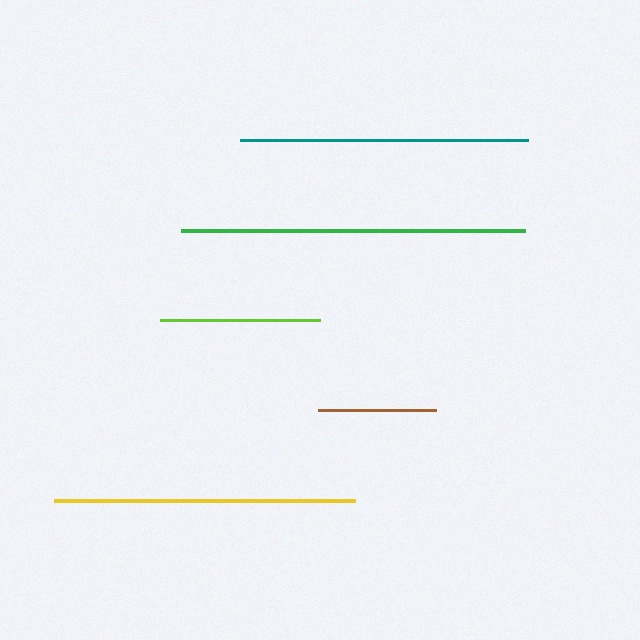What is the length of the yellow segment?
The yellow segment is approximately 300 pixels long.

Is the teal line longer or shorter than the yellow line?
The yellow line is longer than the teal line.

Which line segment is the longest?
The green line is the longest at approximately 344 pixels.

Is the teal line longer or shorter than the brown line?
The teal line is longer than the brown line.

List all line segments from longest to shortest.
From longest to shortest: green, yellow, teal, lime, brown.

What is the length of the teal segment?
The teal segment is approximately 288 pixels long.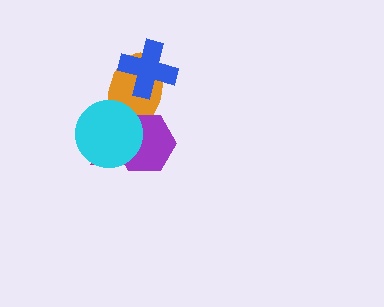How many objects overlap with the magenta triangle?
3 objects overlap with the magenta triangle.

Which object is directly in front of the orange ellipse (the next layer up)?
The purple hexagon is directly in front of the orange ellipse.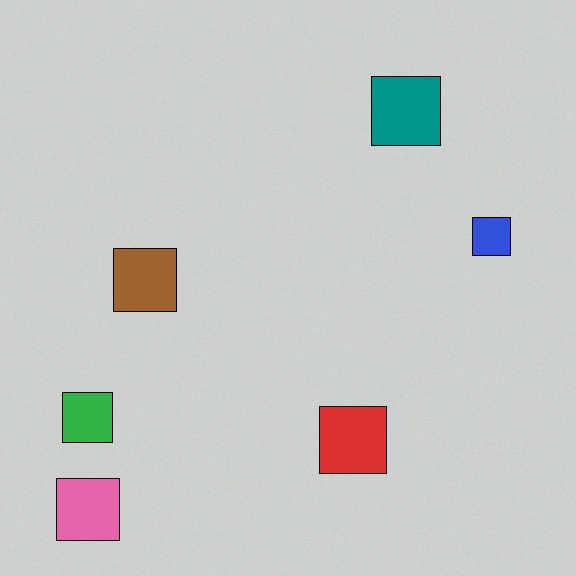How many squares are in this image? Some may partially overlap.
There are 6 squares.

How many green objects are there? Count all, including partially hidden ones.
There is 1 green object.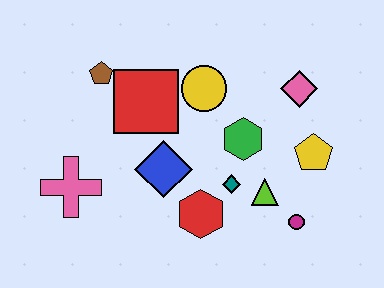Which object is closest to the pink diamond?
The yellow pentagon is closest to the pink diamond.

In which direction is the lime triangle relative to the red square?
The lime triangle is to the right of the red square.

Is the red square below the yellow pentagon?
No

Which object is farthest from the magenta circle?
The brown pentagon is farthest from the magenta circle.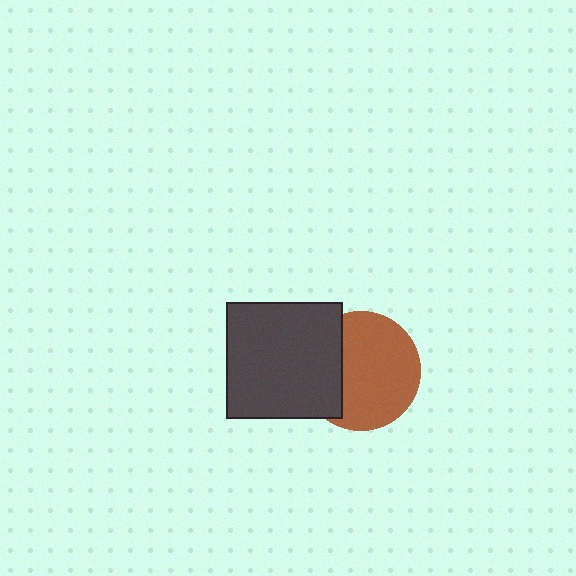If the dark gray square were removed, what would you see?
You would see the complete brown circle.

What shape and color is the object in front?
The object in front is a dark gray square.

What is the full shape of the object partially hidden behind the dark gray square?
The partially hidden object is a brown circle.